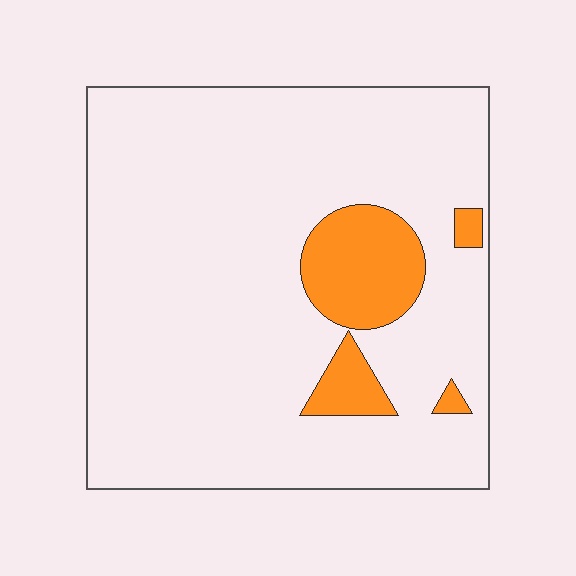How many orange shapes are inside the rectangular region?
4.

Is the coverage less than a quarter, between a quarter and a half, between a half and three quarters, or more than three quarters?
Less than a quarter.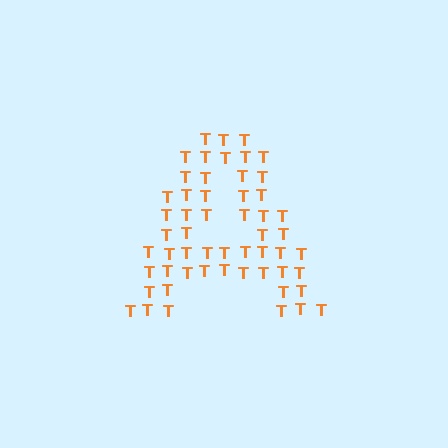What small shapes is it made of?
It is made of small letter T's.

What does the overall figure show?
The overall figure shows the letter A.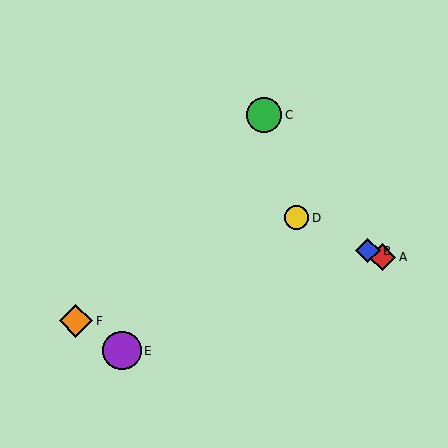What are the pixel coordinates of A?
Object A is at (382, 257).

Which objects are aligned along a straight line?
Objects A, B, D are aligned along a straight line.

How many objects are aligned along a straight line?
3 objects (A, B, D) are aligned along a straight line.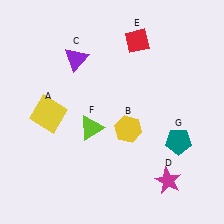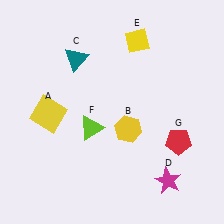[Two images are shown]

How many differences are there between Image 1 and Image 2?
There are 3 differences between the two images.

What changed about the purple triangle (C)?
In Image 1, C is purple. In Image 2, it changed to teal.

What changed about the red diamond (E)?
In Image 1, E is red. In Image 2, it changed to yellow.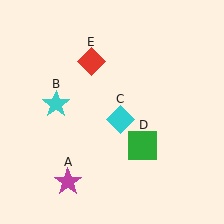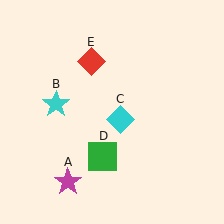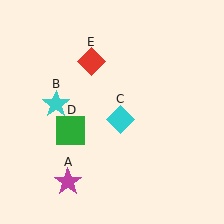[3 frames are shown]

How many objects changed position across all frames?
1 object changed position: green square (object D).